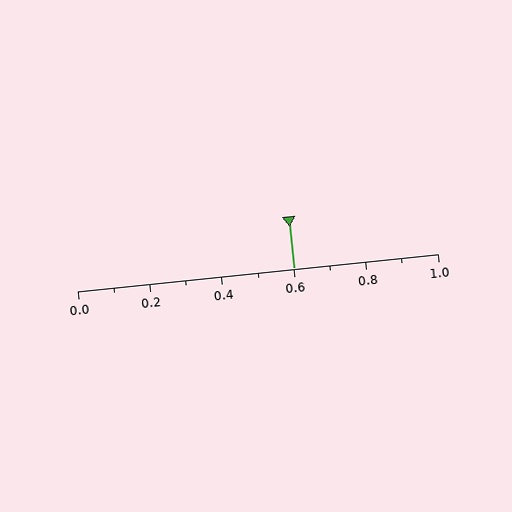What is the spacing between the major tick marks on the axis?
The major ticks are spaced 0.2 apart.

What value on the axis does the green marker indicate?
The marker indicates approximately 0.6.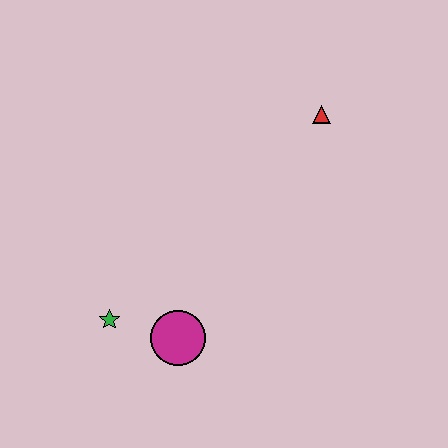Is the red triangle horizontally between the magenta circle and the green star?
No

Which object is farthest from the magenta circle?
The red triangle is farthest from the magenta circle.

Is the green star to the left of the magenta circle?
Yes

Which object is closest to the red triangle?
The magenta circle is closest to the red triangle.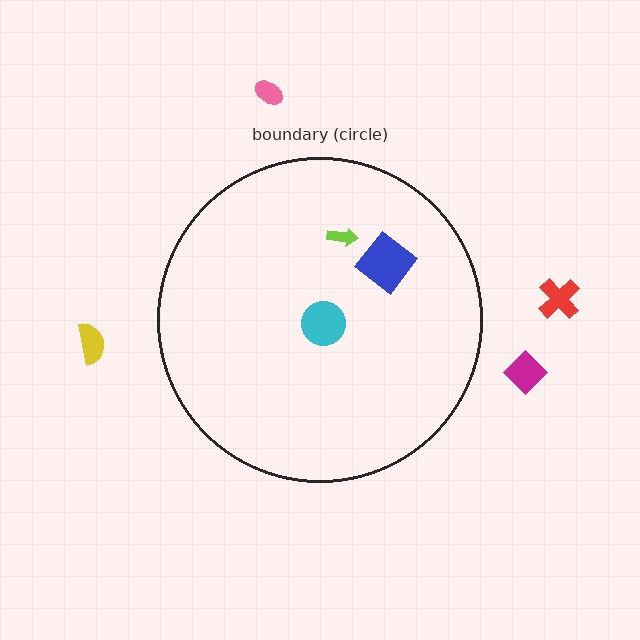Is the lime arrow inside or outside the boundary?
Inside.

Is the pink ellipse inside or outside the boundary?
Outside.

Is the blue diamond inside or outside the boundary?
Inside.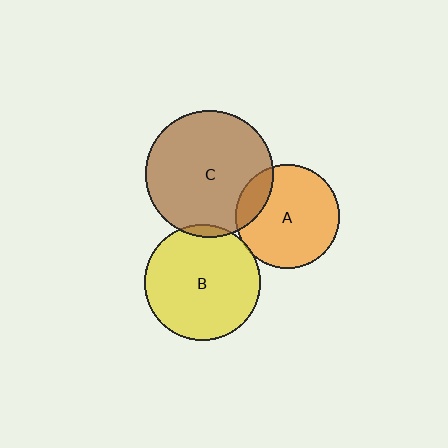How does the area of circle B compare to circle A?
Approximately 1.2 times.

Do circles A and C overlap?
Yes.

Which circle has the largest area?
Circle C (brown).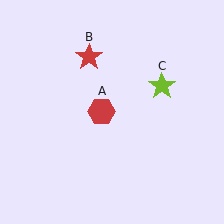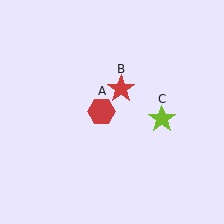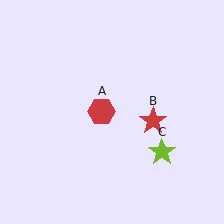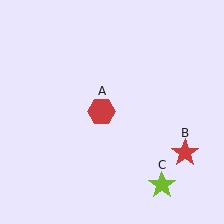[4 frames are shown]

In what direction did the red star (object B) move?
The red star (object B) moved down and to the right.